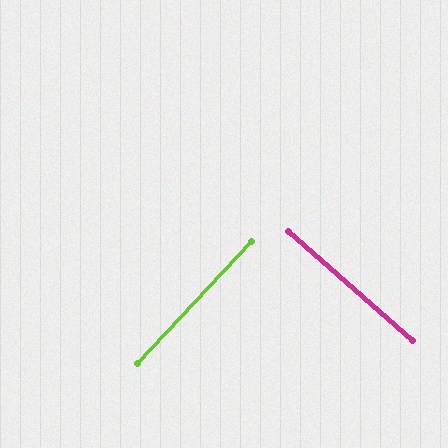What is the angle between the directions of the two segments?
Approximately 88 degrees.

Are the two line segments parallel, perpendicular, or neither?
Perpendicular — they meet at approximately 88°.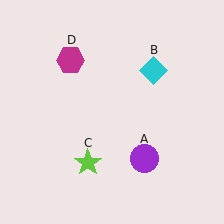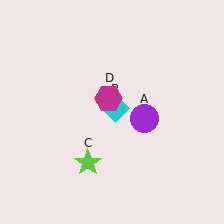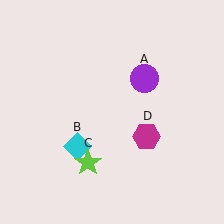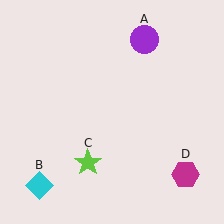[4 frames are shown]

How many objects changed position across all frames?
3 objects changed position: purple circle (object A), cyan diamond (object B), magenta hexagon (object D).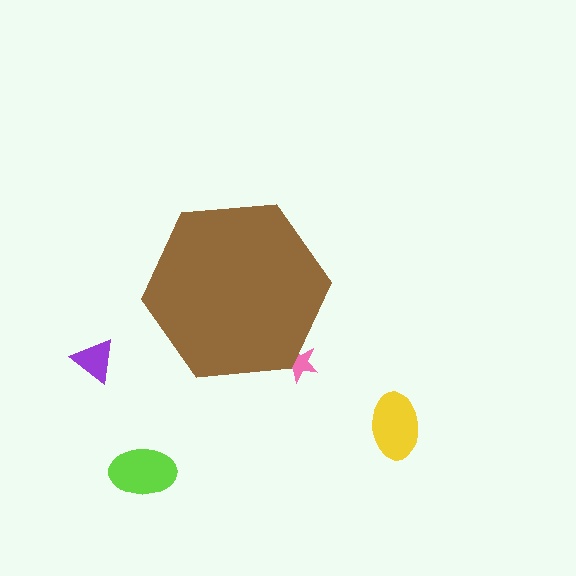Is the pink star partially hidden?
Yes, the pink star is partially hidden behind the brown hexagon.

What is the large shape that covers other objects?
A brown hexagon.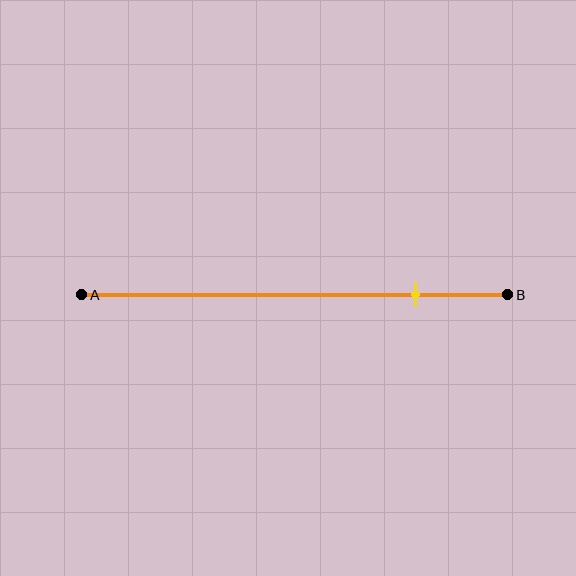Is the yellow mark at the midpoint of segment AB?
No, the mark is at about 80% from A, not at the 50% midpoint.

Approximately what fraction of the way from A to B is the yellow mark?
The yellow mark is approximately 80% of the way from A to B.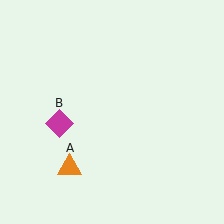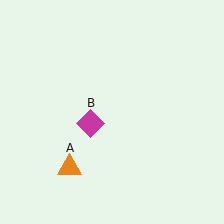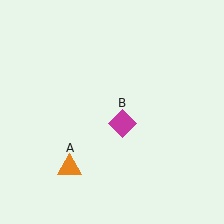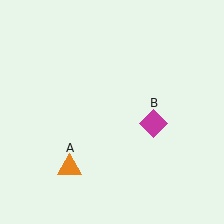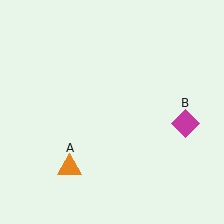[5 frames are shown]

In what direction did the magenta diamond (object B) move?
The magenta diamond (object B) moved right.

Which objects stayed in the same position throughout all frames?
Orange triangle (object A) remained stationary.